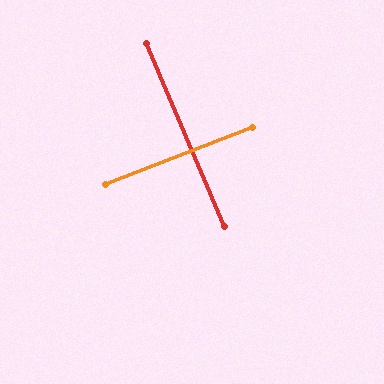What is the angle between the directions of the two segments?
Approximately 88 degrees.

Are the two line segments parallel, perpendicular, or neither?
Perpendicular — they meet at approximately 88°.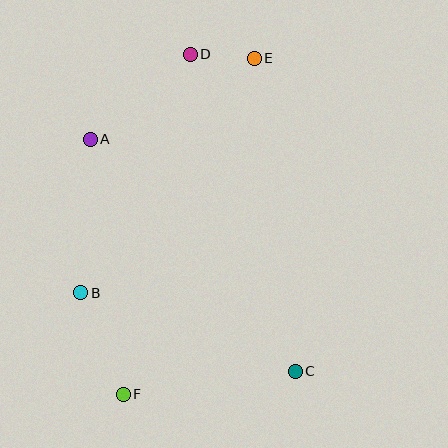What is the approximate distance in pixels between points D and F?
The distance between D and F is approximately 347 pixels.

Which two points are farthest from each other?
Points E and F are farthest from each other.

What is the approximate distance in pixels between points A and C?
The distance between A and C is approximately 310 pixels.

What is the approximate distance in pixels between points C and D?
The distance between C and D is approximately 334 pixels.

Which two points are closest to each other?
Points D and E are closest to each other.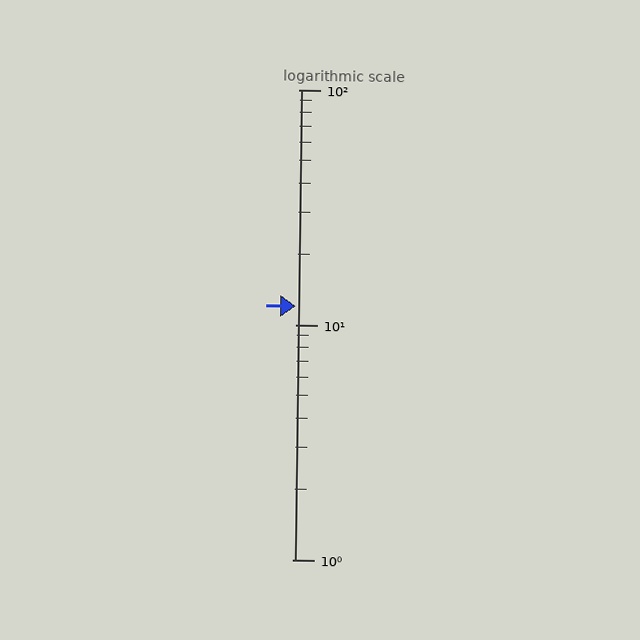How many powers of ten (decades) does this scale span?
The scale spans 2 decades, from 1 to 100.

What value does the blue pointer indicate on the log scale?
The pointer indicates approximately 12.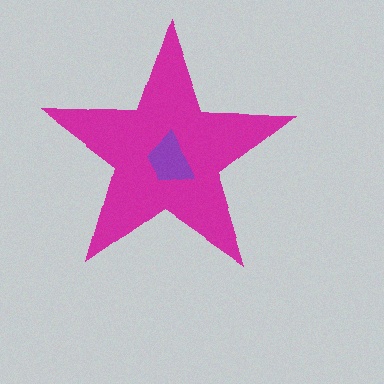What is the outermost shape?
The magenta star.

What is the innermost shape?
The purple trapezoid.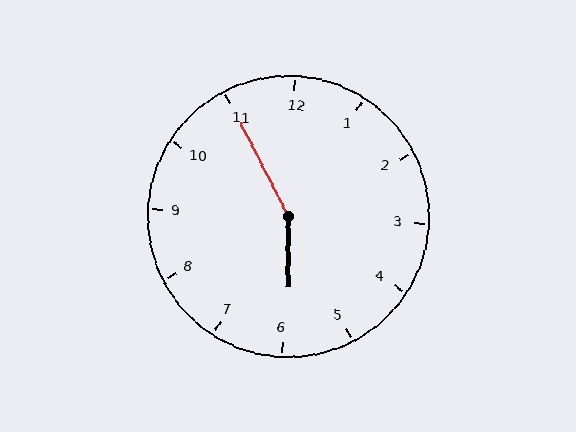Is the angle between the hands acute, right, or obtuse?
It is obtuse.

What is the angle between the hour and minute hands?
Approximately 152 degrees.